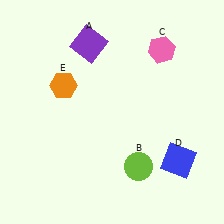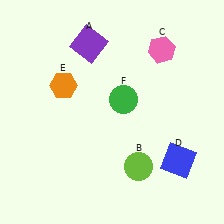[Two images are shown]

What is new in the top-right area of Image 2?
A green circle (F) was added in the top-right area of Image 2.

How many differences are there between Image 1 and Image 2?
There is 1 difference between the two images.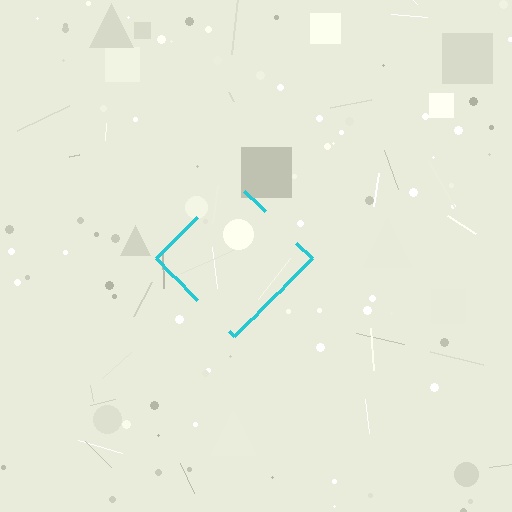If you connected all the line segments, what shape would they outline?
They would outline a diamond.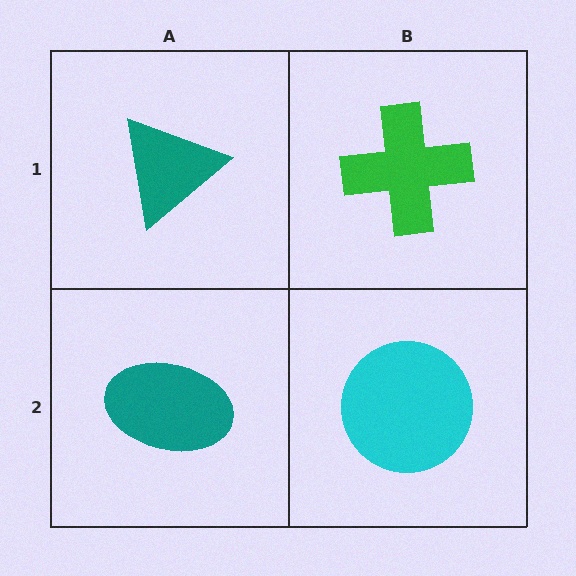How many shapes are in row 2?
2 shapes.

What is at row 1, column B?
A green cross.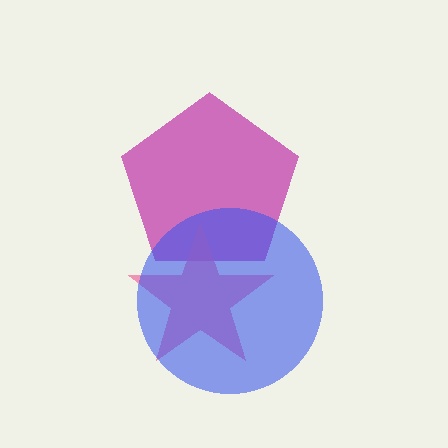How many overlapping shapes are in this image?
There are 3 overlapping shapes in the image.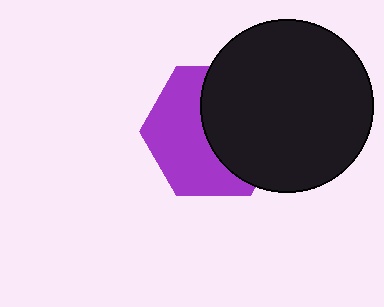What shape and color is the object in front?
The object in front is a black circle.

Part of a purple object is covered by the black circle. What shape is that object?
It is a hexagon.